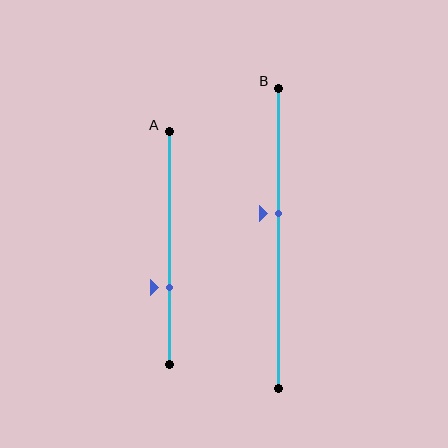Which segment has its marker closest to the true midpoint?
Segment B has its marker closest to the true midpoint.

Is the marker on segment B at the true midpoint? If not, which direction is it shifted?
No, the marker on segment B is shifted upward by about 8% of the segment length.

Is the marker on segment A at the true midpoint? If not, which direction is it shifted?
No, the marker on segment A is shifted downward by about 17% of the segment length.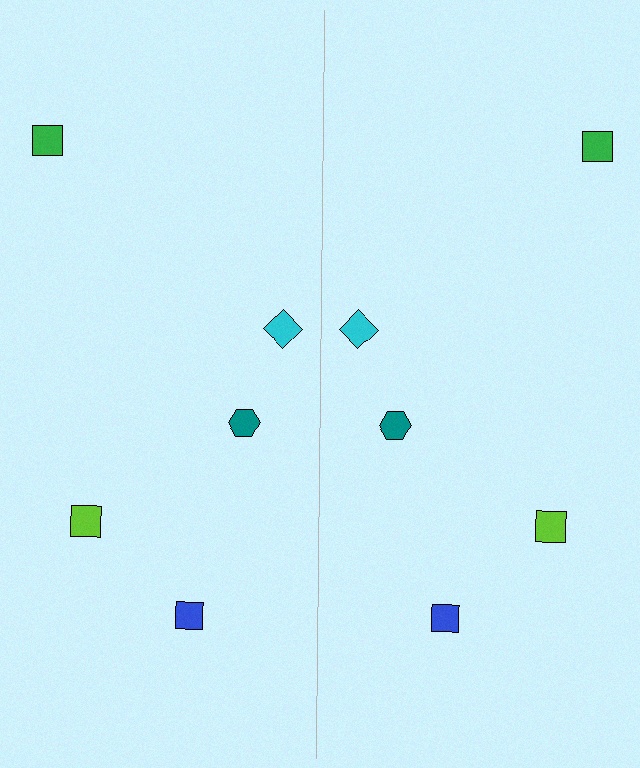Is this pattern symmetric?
Yes, this pattern has bilateral (reflection) symmetry.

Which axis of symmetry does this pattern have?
The pattern has a vertical axis of symmetry running through the center of the image.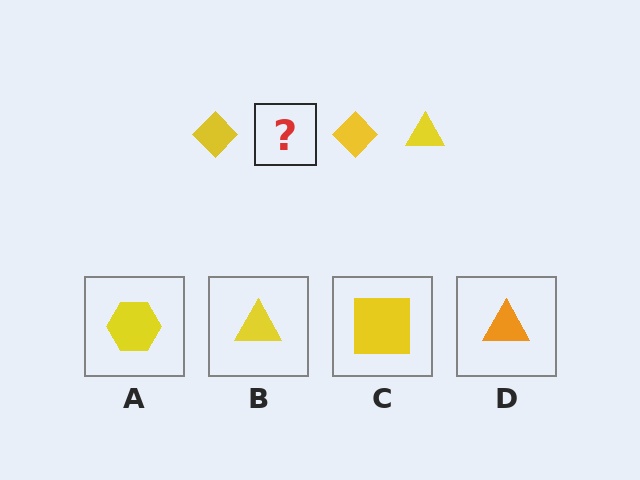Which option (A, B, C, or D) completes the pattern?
B.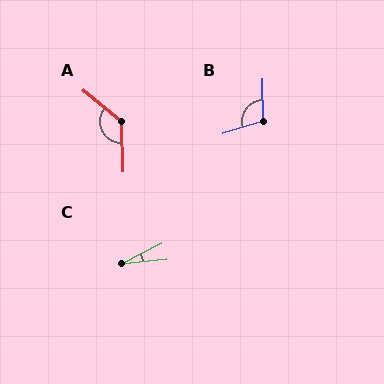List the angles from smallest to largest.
C (21°), B (106°), A (131°).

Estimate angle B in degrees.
Approximately 106 degrees.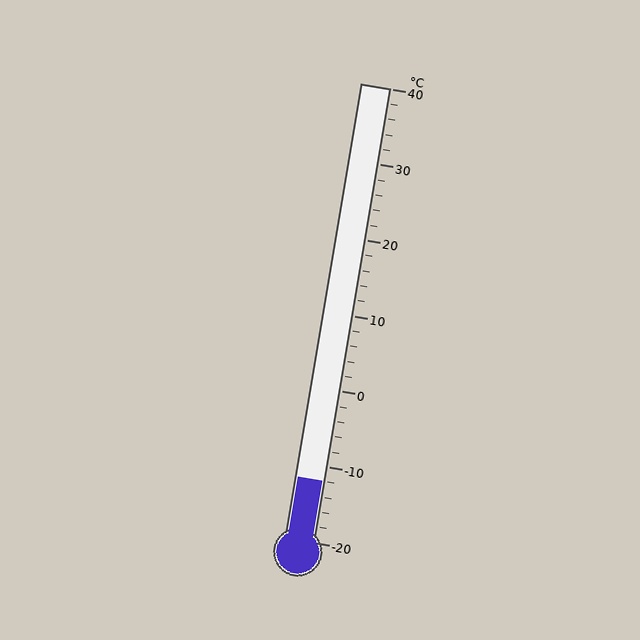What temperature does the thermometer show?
The thermometer shows approximately -12°C.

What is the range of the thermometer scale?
The thermometer scale ranges from -20°C to 40°C.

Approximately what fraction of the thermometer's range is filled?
The thermometer is filled to approximately 15% of its range.